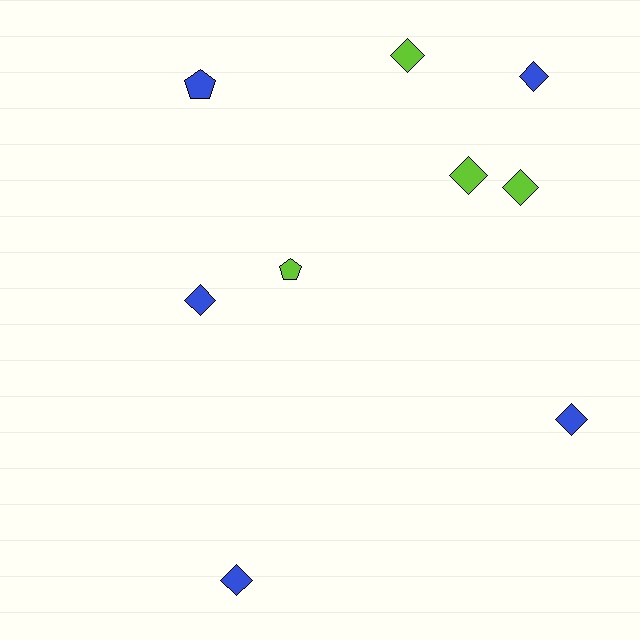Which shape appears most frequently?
Diamond, with 7 objects.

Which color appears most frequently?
Blue, with 5 objects.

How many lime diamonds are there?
There are 3 lime diamonds.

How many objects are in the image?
There are 9 objects.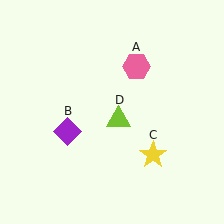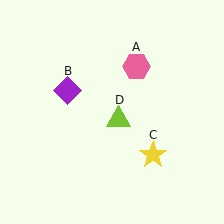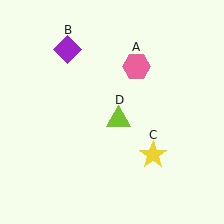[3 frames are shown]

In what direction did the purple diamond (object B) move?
The purple diamond (object B) moved up.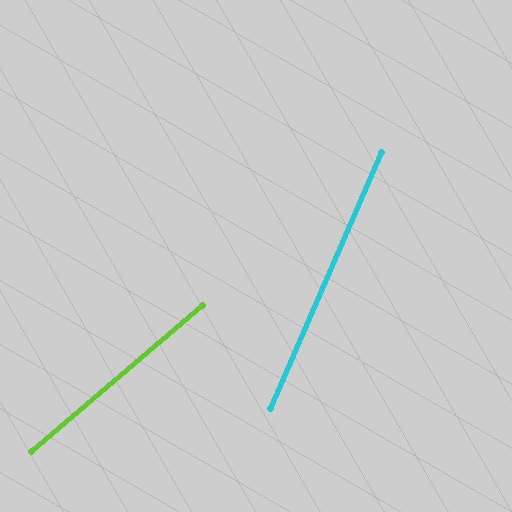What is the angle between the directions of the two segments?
Approximately 26 degrees.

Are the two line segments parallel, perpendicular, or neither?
Neither parallel nor perpendicular — they differ by about 26°.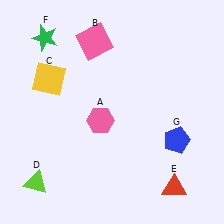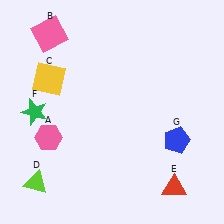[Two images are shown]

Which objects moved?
The objects that moved are: the pink hexagon (A), the pink square (B), the green star (F).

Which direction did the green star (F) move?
The green star (F) moved down.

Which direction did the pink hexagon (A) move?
The pink hexagon (A) moved left.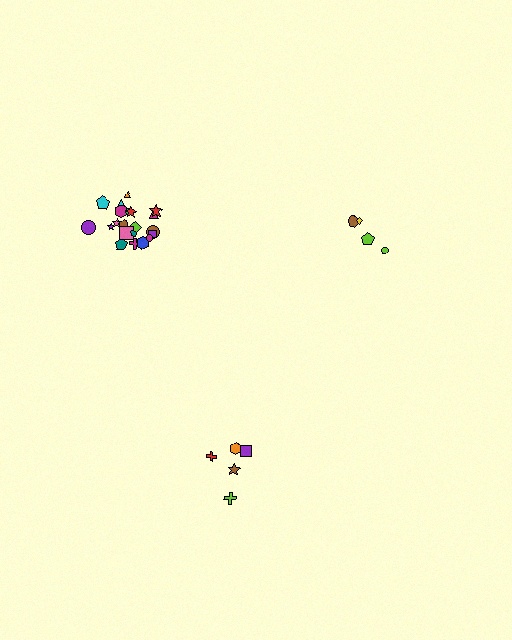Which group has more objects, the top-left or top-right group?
The top-left group.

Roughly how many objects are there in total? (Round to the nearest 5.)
Roughly 30 objects in total.